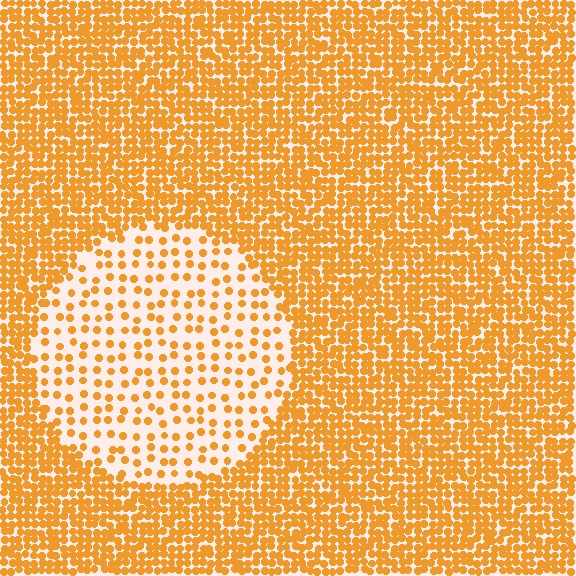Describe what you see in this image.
The image contains small orange elements arranged at two different densities. A circle-shaped region is visible where the elements are less densely packed than the surrounding area.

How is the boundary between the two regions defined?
The boundary is defined by a change in element density (approximately 2.9x ratio). All elements are the same color, size, and shape.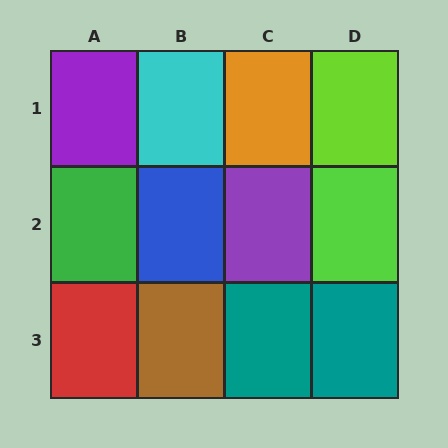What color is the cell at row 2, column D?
Lime.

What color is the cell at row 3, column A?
Red.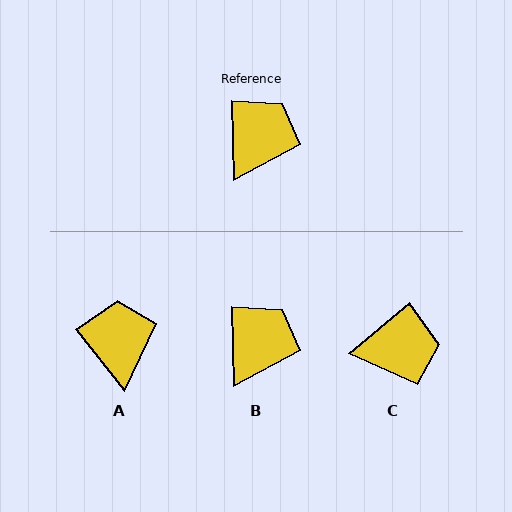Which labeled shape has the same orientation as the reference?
B.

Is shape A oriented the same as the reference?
No, it is off by about 37 degrees.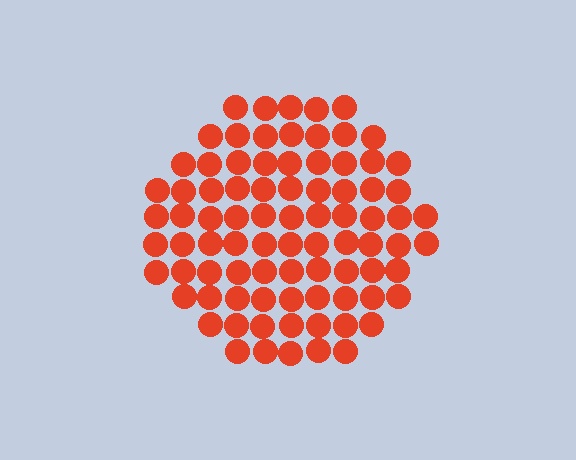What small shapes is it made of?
It is made of small circles.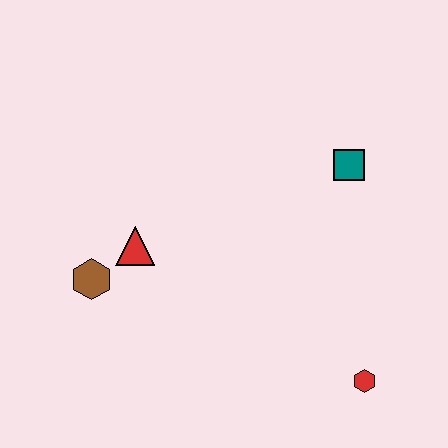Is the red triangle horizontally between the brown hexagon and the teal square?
Yes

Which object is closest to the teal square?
The red hexagon is closest to the teal square.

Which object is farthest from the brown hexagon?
The red hexagon is farthest from the brown hexagon.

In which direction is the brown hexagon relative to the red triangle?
The brown hexagon is to the left of the red triangle.